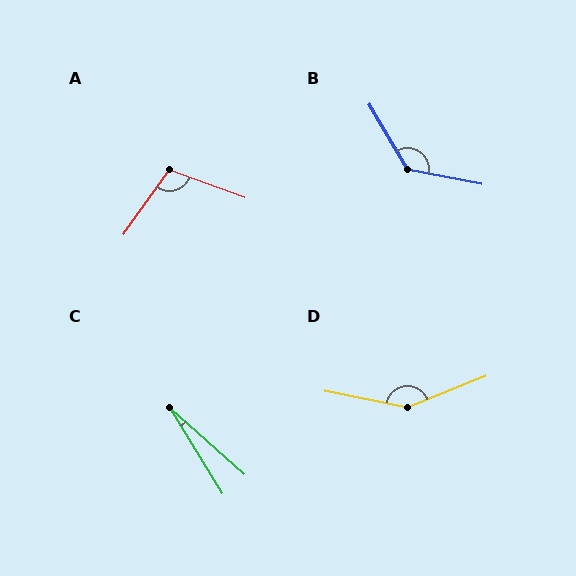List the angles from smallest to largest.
C (17°), A (105°), B (131°), D (147°).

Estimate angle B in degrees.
Approximately 131 degrees.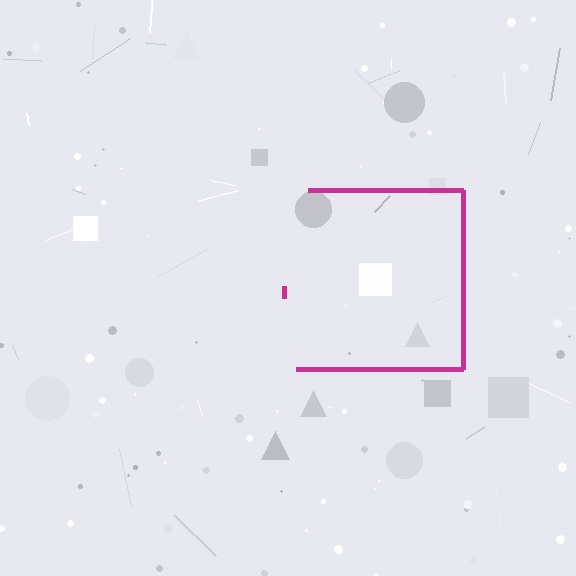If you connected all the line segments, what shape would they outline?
They would outline a square.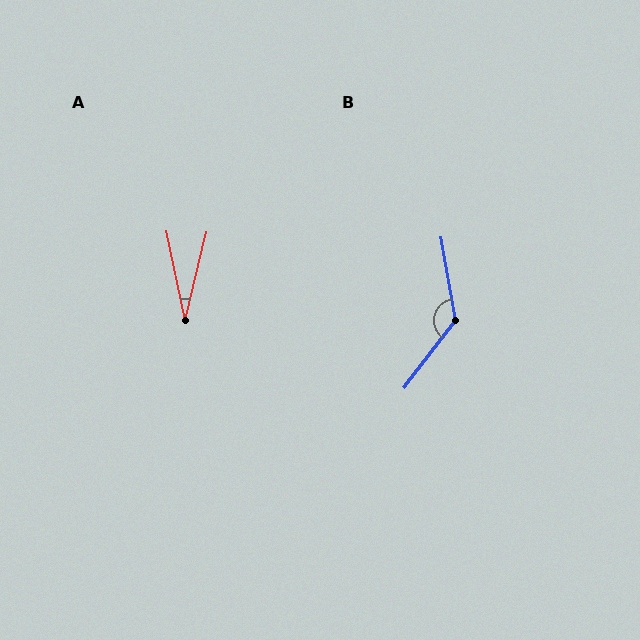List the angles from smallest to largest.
A (26°), B (133°).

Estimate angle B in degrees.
Approximately 133 degrees.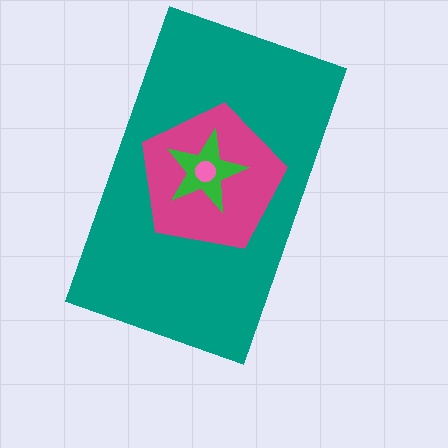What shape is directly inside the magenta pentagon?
The green star.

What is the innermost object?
The pink circle.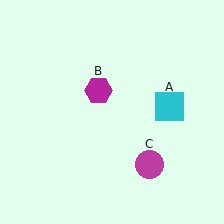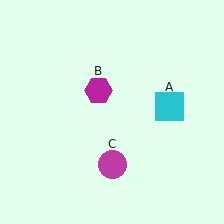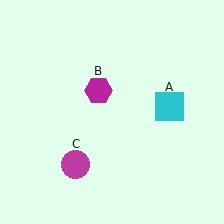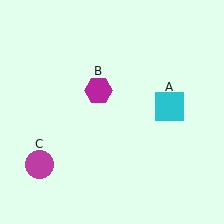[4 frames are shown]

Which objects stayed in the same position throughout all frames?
Cyan square (object A) and magenta hexagon (object B) remained stationary.